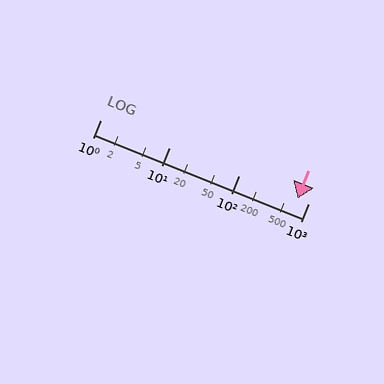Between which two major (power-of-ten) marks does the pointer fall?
The pointer is between 100 and 1000.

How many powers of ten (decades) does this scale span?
The scale spans 3 decades, from 1 to 1000.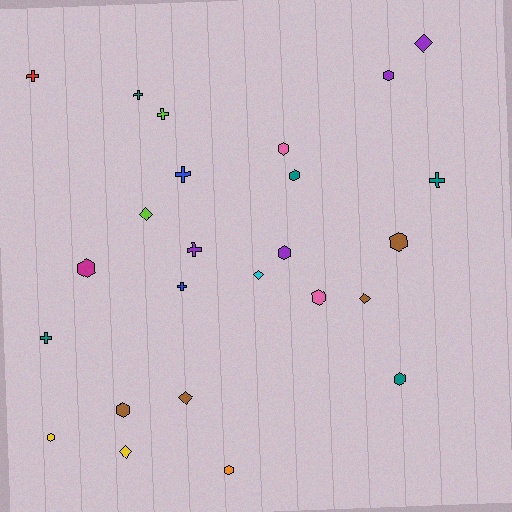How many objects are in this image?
There are 25 objects.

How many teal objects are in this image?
There are 5 teal objects.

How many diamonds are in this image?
There are 6 diamonds.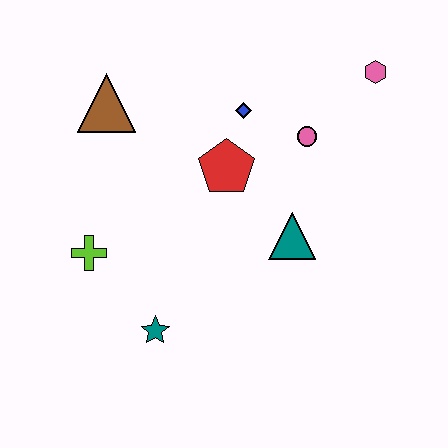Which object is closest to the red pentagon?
The blue diamond is closest to the red pentagon.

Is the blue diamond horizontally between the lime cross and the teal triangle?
Yes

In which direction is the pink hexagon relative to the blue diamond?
The pink hexagon is to the right of the blue diamond.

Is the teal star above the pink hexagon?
No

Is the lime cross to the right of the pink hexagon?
No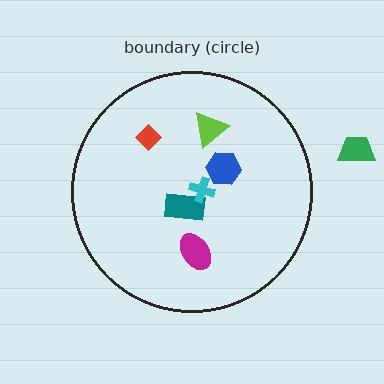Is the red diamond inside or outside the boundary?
Inside.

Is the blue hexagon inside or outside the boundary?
Inside.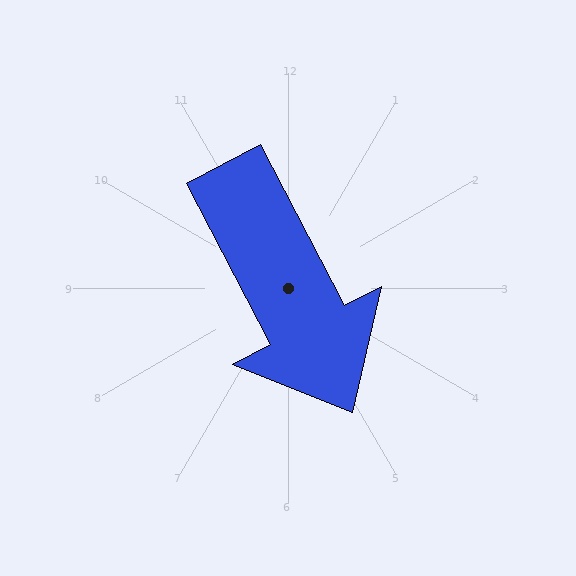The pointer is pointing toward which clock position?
Roughly 5 o'clock.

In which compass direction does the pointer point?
Southeast.